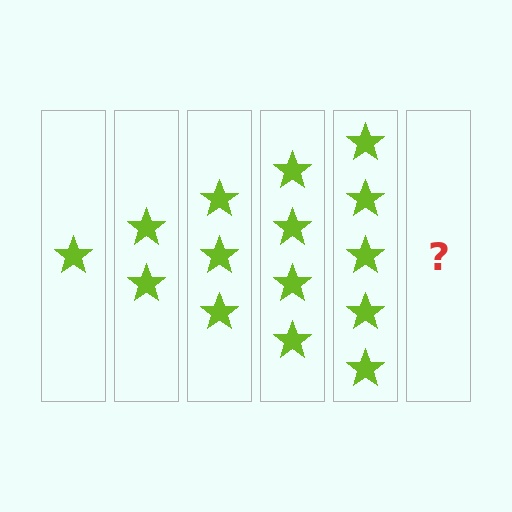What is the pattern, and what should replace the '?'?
The pattern is that each step adds one more star. The '?' should be 6 stars.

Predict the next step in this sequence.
The next step is 6 stars.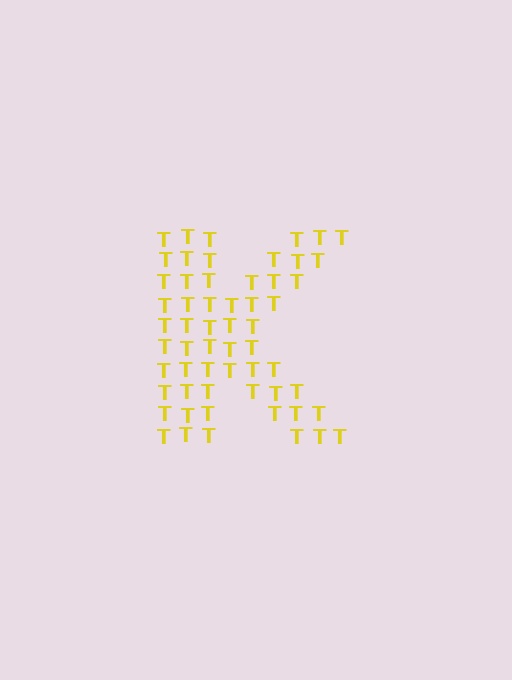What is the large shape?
The large shape is the letter K.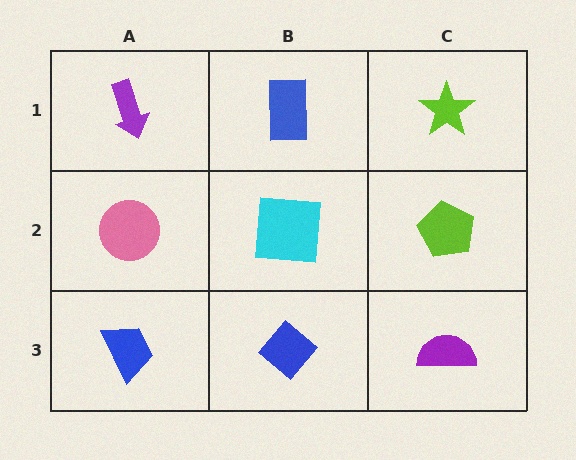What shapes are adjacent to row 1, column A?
A pink circle (row 2, column A), a blue rectangle (row 1, column B).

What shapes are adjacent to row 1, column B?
A cyan square (row 2, column B), a purple arrow (row 1, column A), a lime star (row 1, column C).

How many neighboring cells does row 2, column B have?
4.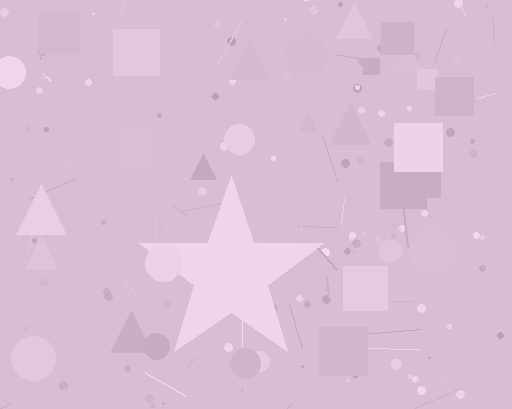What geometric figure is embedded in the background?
A star is embedded in the background.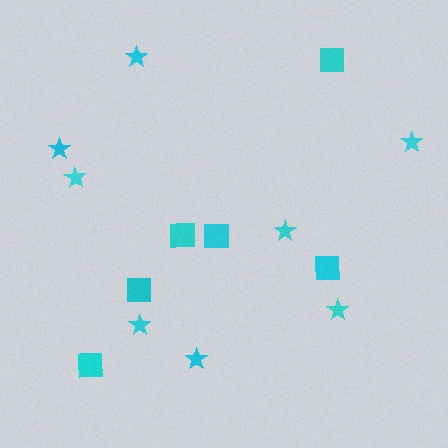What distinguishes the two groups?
There are 2 groups: one group of stars (8) and one group of squares (6).